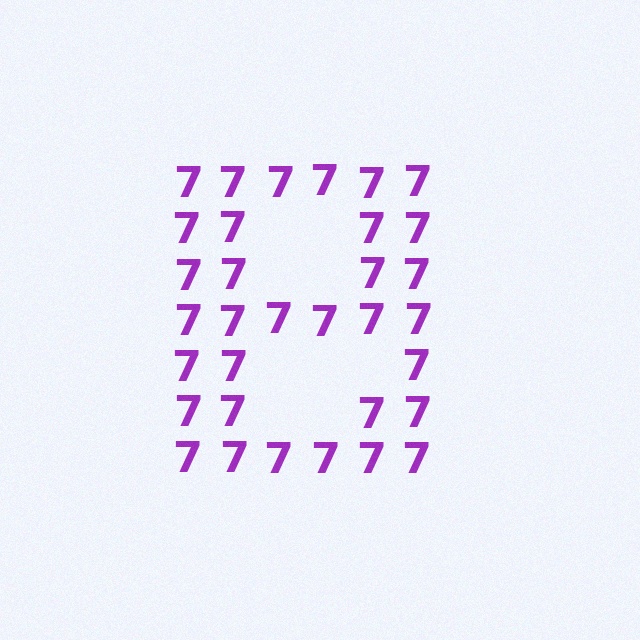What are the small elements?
The small elements are digit 7's.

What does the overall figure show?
The overall figure shows the letter B.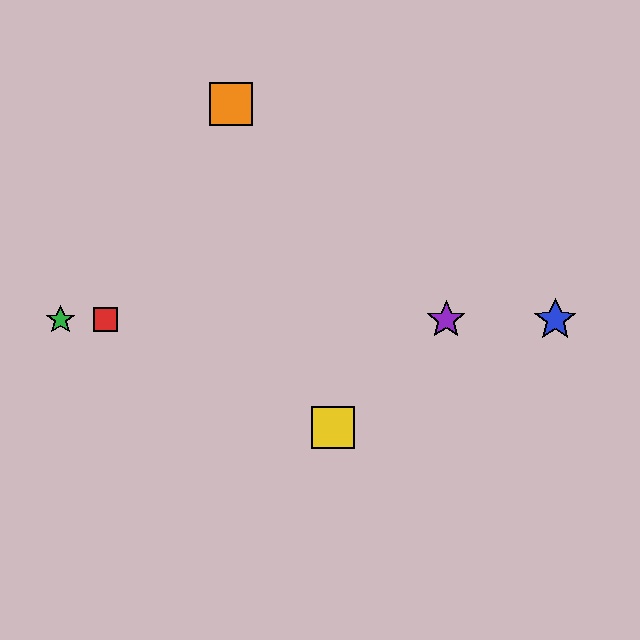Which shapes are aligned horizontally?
The red square, the blue star, the green star, the purple star are aligned horizontally.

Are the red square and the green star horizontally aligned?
Yes, both are at y≈320.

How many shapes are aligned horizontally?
4 shapes (the red square, the blue star, the green star, the purple star) are aligned horizontally.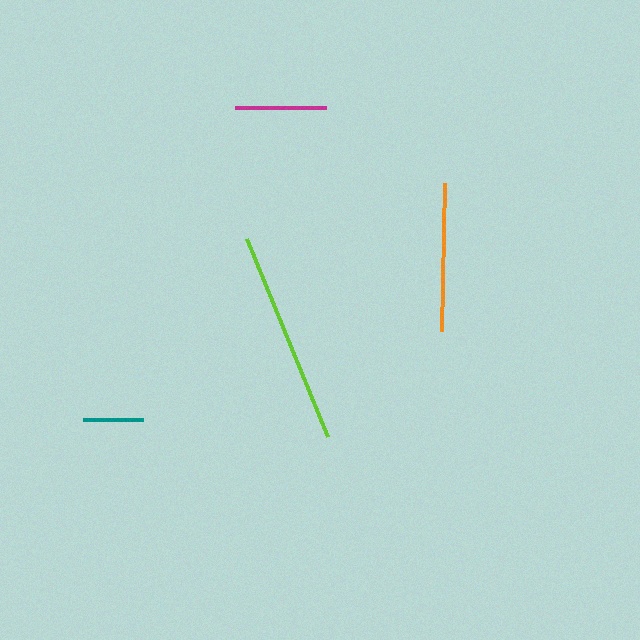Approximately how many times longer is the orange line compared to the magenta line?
The orange line is approximately 1.6 times the length of the magenta line.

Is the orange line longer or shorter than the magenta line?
The orange line is longer than the magenta line.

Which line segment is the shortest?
The teal line is the shortest at approximately 61 pixels.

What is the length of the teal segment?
The teal segment is approximately 61 pixels long.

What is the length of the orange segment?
The orange segment is approximately 148 pixels long.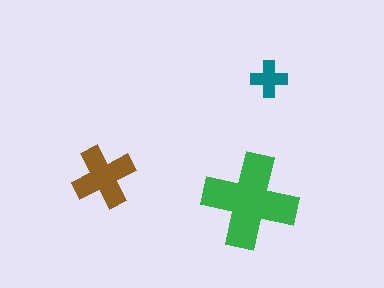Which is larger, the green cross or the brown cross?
The green one.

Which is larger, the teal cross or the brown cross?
The brown one.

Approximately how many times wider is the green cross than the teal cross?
About 2.5 times wider.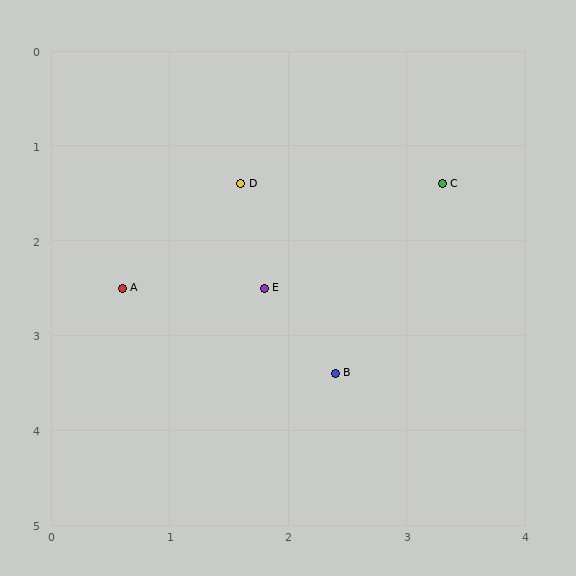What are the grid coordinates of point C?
Point C is at approximately (3.3, 1.4).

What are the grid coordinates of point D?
Point D is at approximately (1.6, 1.4).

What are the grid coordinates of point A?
Point A is at approximately (0.6, 2.5).